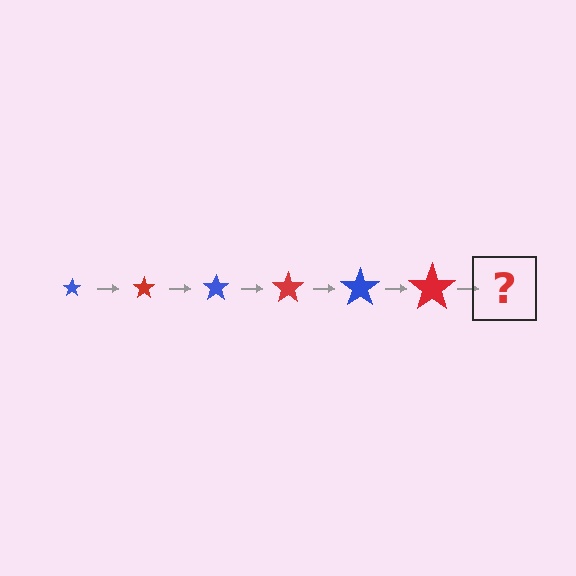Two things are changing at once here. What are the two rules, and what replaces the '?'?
The two rules are that the star grows larger each step and the color cycles through blue and red. The '?' should be a blue star, larger than the previous one.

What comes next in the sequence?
The next element should be a blue star, larger than the previous one.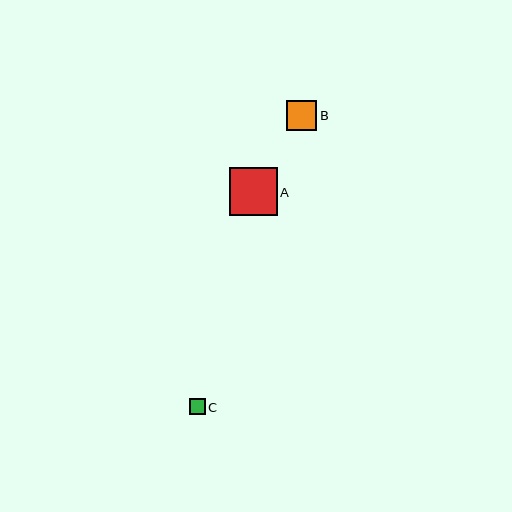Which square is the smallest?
Square C is the smallest with a size of approximately 16 pixels.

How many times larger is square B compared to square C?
Square B is approximately 1.8 times the size of square C.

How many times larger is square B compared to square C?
Square B is approximately 1.8 times the size of square C.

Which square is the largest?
Square A is the largest with a size of approximately 48 pixels.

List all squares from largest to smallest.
From largest to smallest: A, B, C.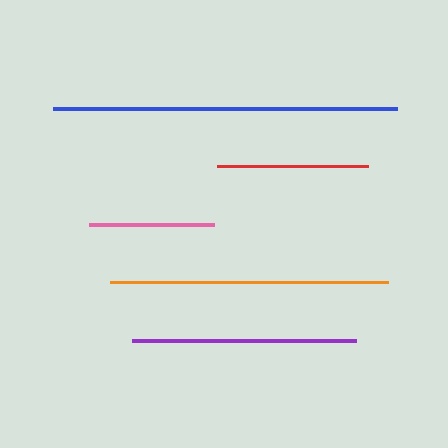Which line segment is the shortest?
The pink line is the shortest at approximately 124 pixels.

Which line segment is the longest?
The blue line is the longest at approximately 343 pixels.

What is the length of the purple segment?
The purple segment is approximately 225 pixels long.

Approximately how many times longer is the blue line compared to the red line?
The blue line is approximately 2.3 times the length of the red line.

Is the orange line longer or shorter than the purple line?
The orange line is longer than the purple line.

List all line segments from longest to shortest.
From longest to shortest: blue, orange, purple, red, pink.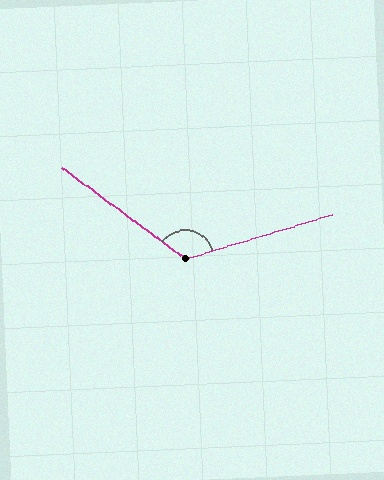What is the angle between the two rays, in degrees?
Approximately 127 degrees.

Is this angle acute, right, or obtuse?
It is obtuse.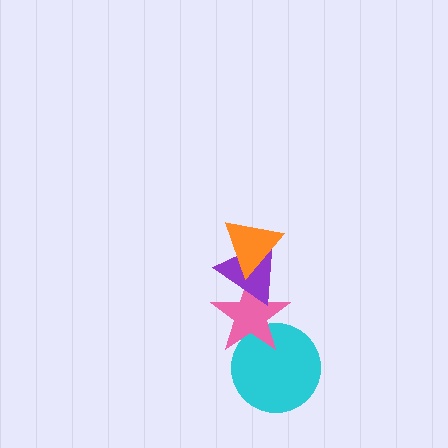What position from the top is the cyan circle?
The cyan circle is 4th from the top.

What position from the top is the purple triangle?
The purple triangle is 2nd from the top.